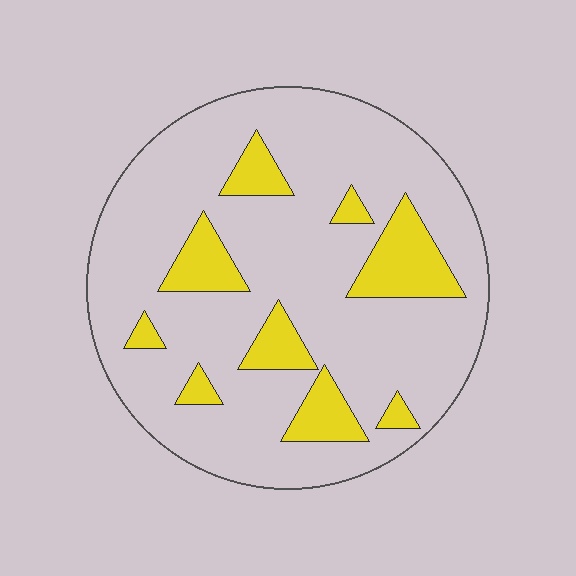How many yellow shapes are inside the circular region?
9.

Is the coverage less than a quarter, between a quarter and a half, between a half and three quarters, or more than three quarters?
Less than a quarter.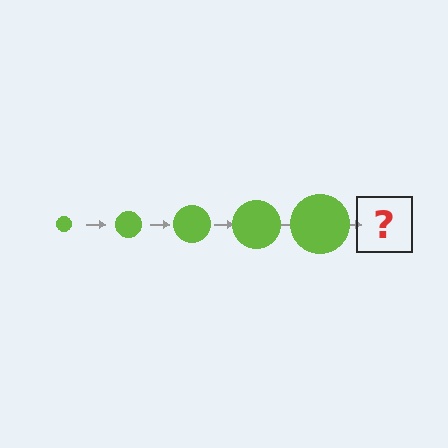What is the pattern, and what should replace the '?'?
The pattern is that the circle gets progressively larger each step. The '?' should be a lime circle, larger than the previous one.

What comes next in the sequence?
The next element should be a lime circle, larger than the previous one.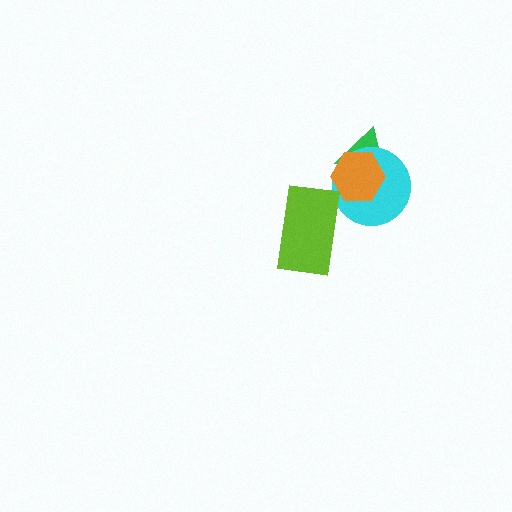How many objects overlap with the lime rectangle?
0 objects overlap with the lime rectangle.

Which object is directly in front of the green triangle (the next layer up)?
The cyan circle is directly in front of the green triangle.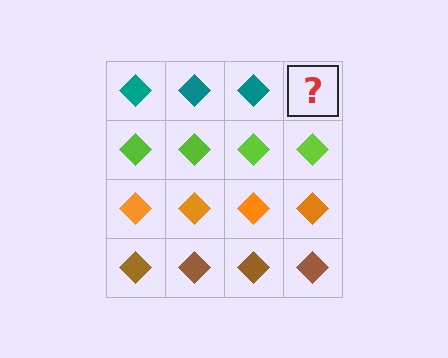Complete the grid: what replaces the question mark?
The question mark should be replaced with a teal diamond.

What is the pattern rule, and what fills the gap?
The rule is that each row has a consistent color. The gap should be filled with a teal diamond.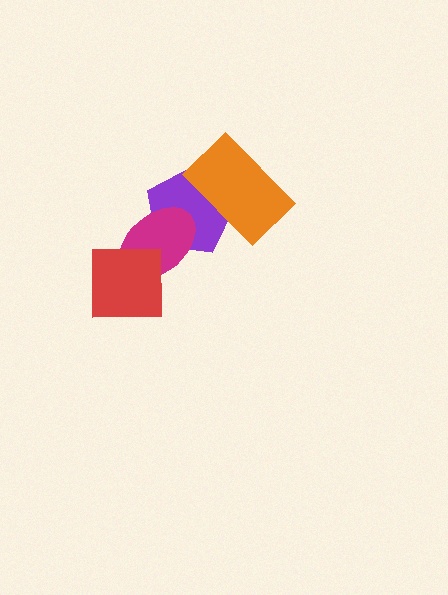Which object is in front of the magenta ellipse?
The red square is in front of the magenta ellipse.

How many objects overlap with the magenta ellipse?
2 objects overlap with the magenta ellipse.